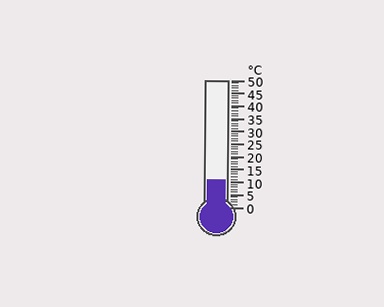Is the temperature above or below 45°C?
The temperature is below 45°C.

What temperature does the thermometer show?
The thermometer shows approximately 11°C.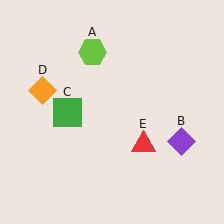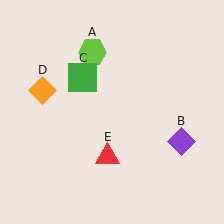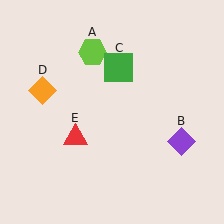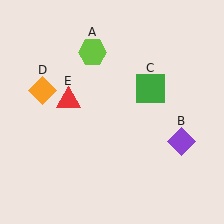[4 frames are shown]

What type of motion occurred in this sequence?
The green square (object C), red triangle (object E) rotated clockwise around the center of the scene.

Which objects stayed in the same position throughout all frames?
Lime hexagon (object A) and purple diamond (object B) and orange diamond (object D) remained stationary.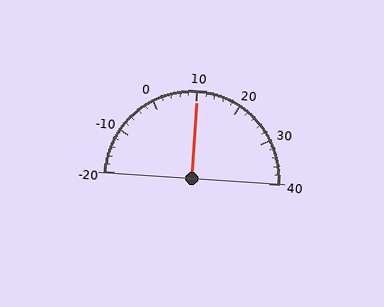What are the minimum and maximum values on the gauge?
The gauge ranges from -20 to 40.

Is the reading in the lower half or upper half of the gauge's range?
The reading is in the upper half of the range (-20 to 40).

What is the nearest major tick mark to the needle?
The nearest major tick mark is 10.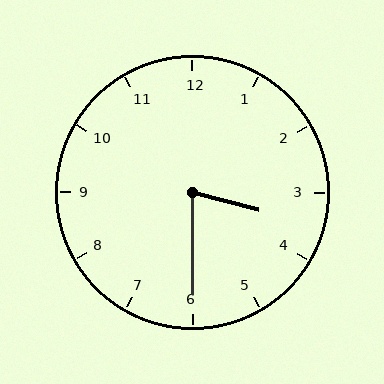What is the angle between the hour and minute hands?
Approximately 75 degrees.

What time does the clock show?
3:30.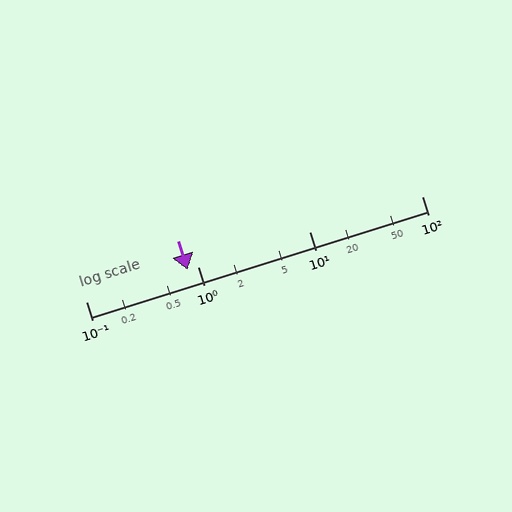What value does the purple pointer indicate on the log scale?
The pointer indicates approximately 0.81.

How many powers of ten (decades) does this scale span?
The scale spans 3 decades, from 0.1 to 100.